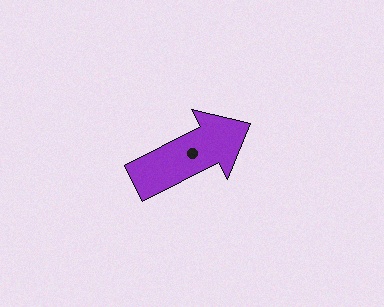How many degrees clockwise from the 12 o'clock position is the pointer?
Approximately 63 degrees.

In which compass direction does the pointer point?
Northeast.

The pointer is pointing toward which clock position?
Roughly 2 o'clock.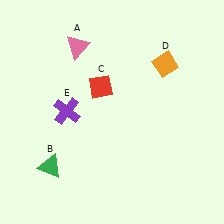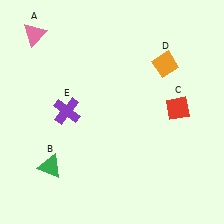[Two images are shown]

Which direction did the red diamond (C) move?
The red diamond (C) moved right.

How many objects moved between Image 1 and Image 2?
2 objects moved between the two images.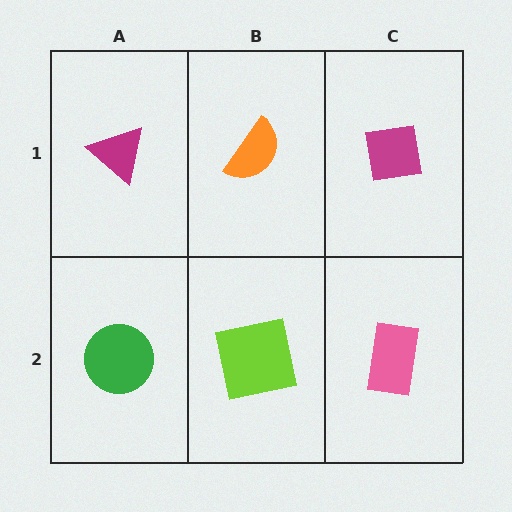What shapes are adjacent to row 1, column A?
A green circle (row 2, column A), an orange semicircle (row 1, column B).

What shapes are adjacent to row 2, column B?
An orange semicircle (row 1, column B), a green circle (row 2, column A), a pink rectangle (row 2, column C).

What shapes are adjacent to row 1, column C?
A pink rectangle (row 2, column C), an orange semicircle (row 1, column B).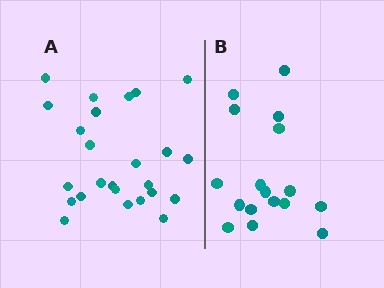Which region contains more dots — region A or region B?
Region A (the left region) has more dots.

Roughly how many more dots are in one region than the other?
Region A has roughly 8 or so more dots than region B.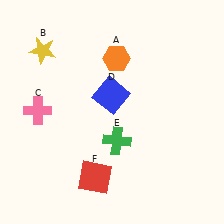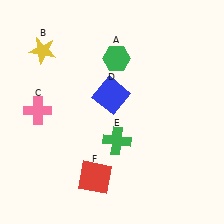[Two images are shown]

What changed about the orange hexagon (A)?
In Image 1, A is orange. In Image 2, it changed to green.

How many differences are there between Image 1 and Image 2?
There is 1 difference between the two images.